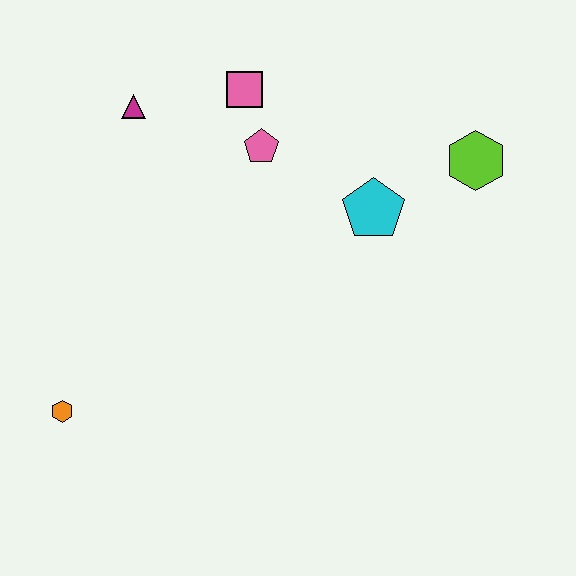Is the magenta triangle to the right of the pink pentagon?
No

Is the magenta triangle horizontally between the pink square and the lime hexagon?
No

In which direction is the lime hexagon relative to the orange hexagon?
The lime hexagon is to the right of the orange hexagon.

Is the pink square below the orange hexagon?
No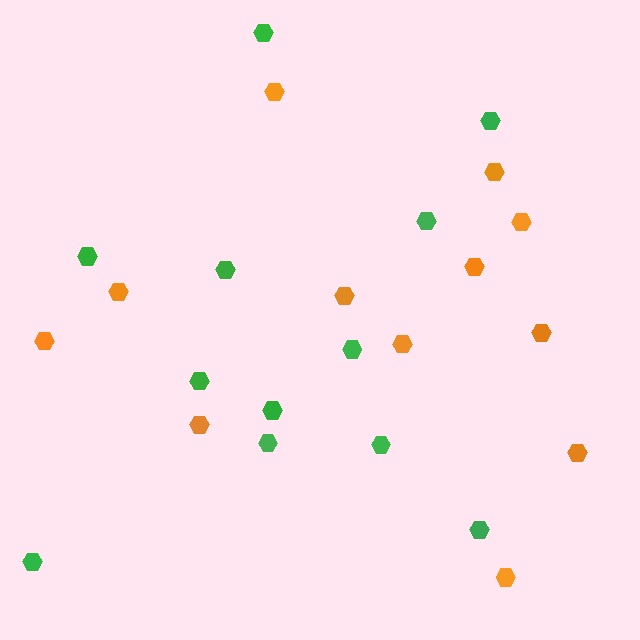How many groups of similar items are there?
There are 2 groups: one group of green hexagons (12) and one group of orange hexagons (12).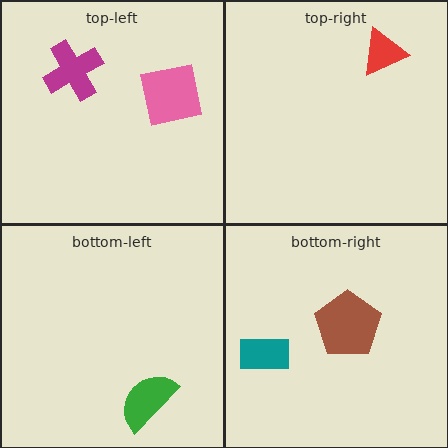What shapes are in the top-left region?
The pink square, the magenta cross.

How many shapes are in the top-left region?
2.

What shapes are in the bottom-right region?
The brown pentagon, the teal rectangle.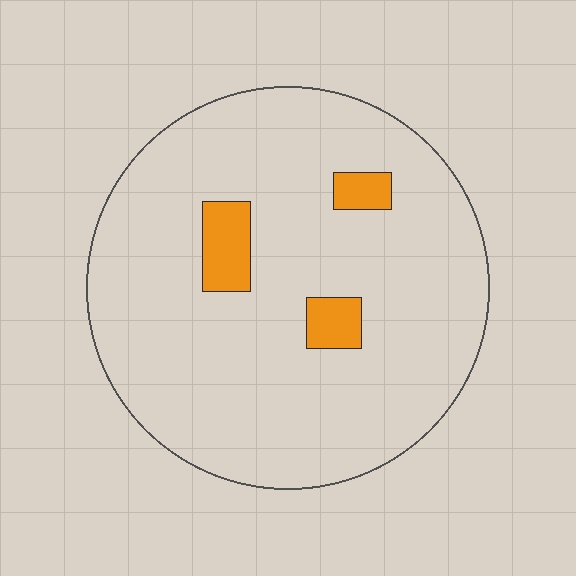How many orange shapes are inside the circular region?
3.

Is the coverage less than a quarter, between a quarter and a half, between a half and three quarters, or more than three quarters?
Less than a quarter.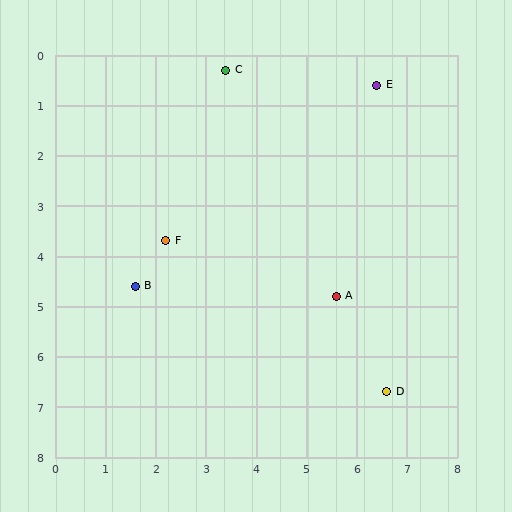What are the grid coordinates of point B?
Point B is at approximately (1.6, 4.6).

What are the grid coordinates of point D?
Point D is at approximately (6.6, 6.7).